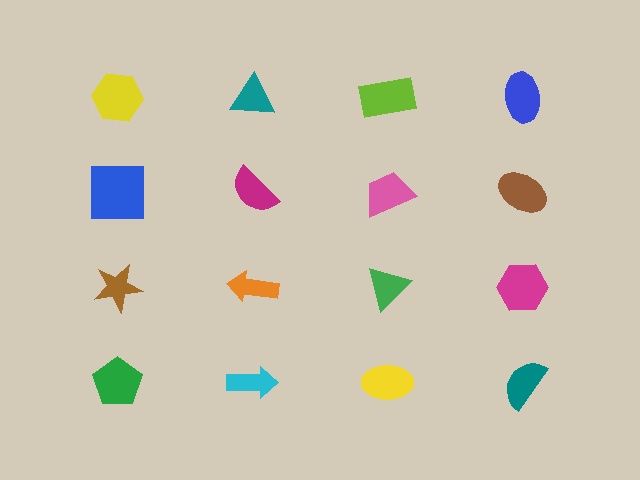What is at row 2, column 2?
A magenta semicircle.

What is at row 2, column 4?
A brown ellipse.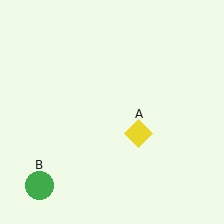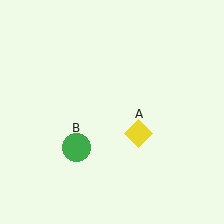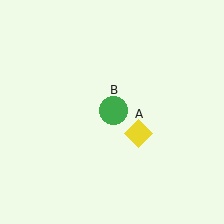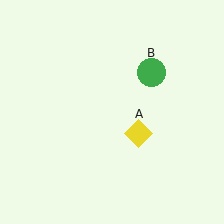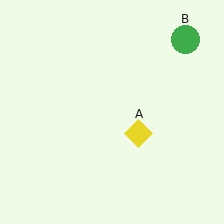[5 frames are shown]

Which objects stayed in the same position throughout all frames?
Yellow diamond (object A) remained stationary.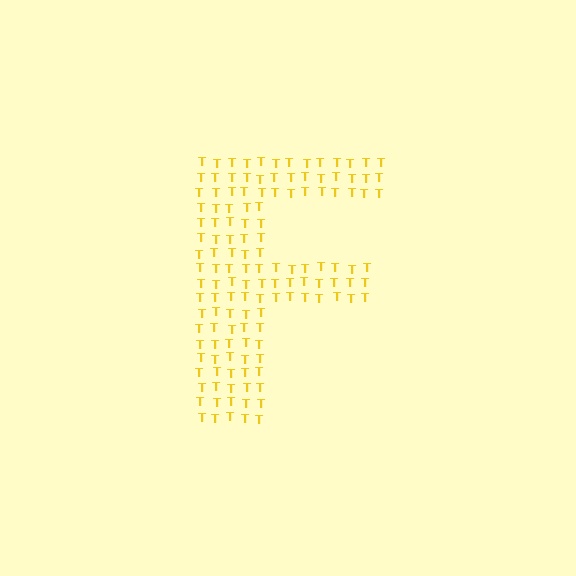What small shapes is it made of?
It is made of small letter T's.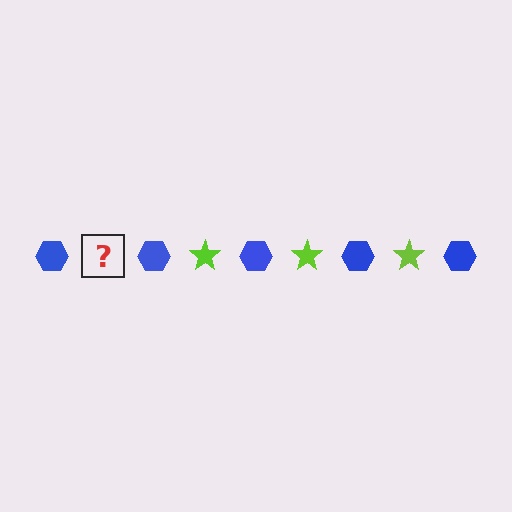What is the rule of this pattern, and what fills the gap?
The rule is that the pattern alternates between blue hexagon and lime star. The gap should be filled with a lime star.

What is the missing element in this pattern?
The missing element is a lime star.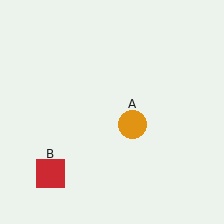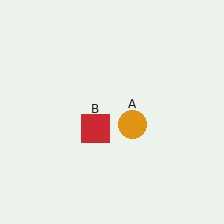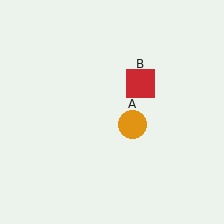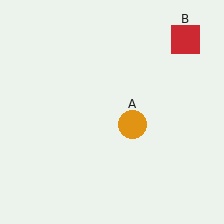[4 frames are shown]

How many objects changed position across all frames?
1 object changed position: red square (object B).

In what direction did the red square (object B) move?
The red square (object B) moved up and to the right.